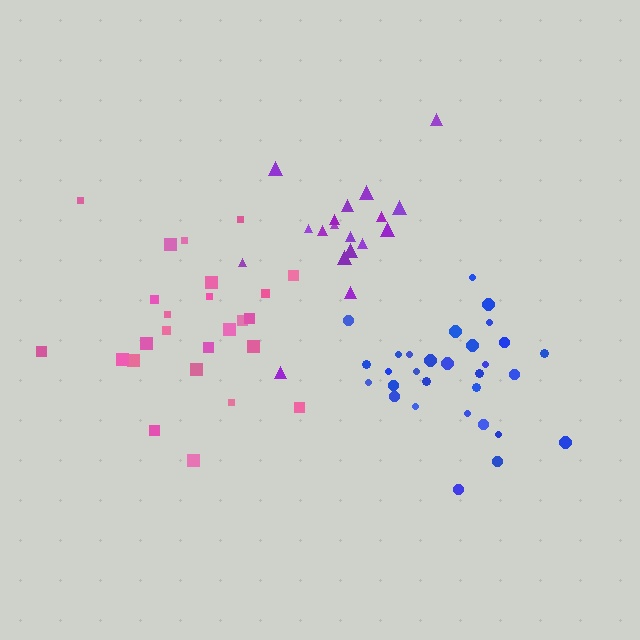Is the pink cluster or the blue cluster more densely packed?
Blue.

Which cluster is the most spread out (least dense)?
Purple.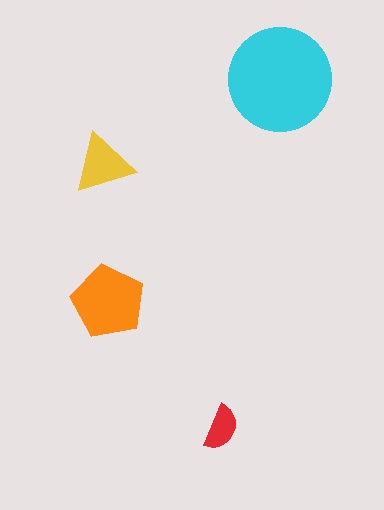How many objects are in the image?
There are 4 objects in the image.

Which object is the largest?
The cyan circle.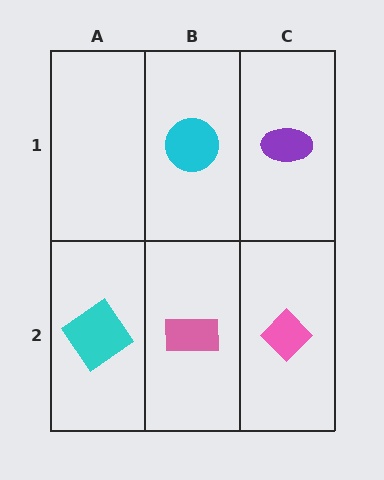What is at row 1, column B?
A cyan circle.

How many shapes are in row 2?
3 shapes.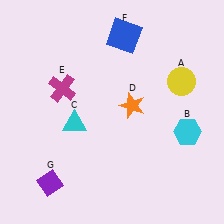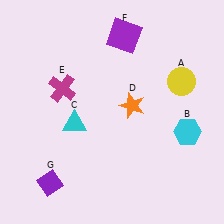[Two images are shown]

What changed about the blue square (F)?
In Image 1, F is blue. In Image 2, it changed to purple.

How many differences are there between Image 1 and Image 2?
There is 1 difference between the two images.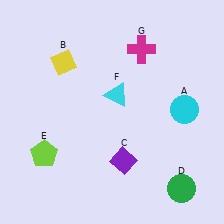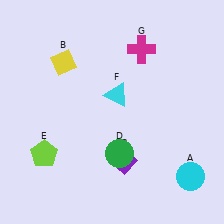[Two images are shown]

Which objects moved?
The objects that moved are: the cyan circle (A), the green circle (D).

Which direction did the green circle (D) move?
The green circle (D) moved left.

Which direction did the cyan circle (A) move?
The cyan circle (A) moved down.